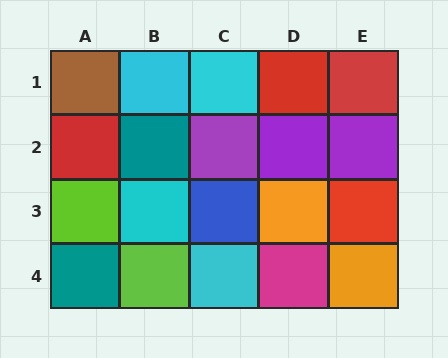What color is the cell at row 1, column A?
Brown.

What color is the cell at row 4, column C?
Cyan.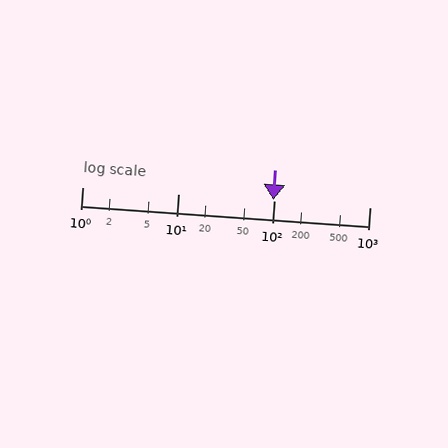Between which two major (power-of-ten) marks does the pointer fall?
The pointer is between 10 and 100.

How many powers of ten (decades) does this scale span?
The scale spans 3 decades, from 1 to 1000.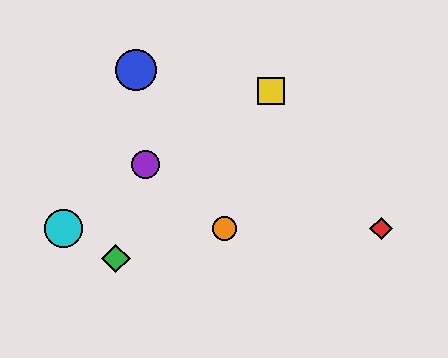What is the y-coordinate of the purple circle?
The purple circle is at y≈165.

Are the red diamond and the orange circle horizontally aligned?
Yes, both are at y≈228.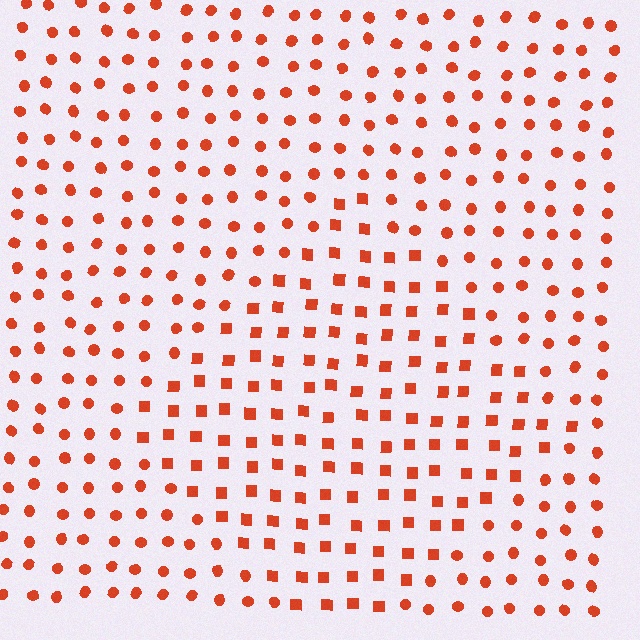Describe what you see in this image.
The image is filled with small red elements arranged in a uniform grid. A diamond-shaped region contains squares, while the surrounding area contains circles. The boundary is defined purely by the change in element shape.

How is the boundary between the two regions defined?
The boundary is defined by a change in element shape: squares inside vs. circles outside. All elements share the same color and spacing.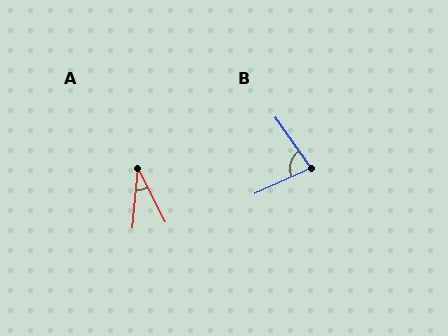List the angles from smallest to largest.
A (32°), B (79°).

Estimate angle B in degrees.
Approximately 79 degrees.